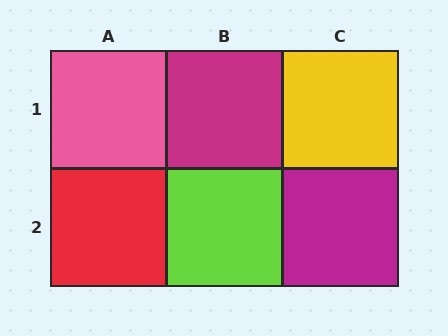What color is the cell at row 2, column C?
Magenta.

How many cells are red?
1 cell is red.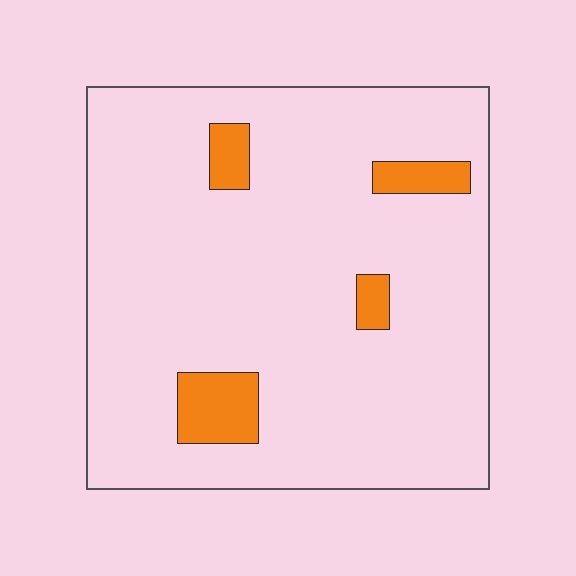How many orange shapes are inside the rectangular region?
4.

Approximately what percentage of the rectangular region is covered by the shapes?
Approximately 10%.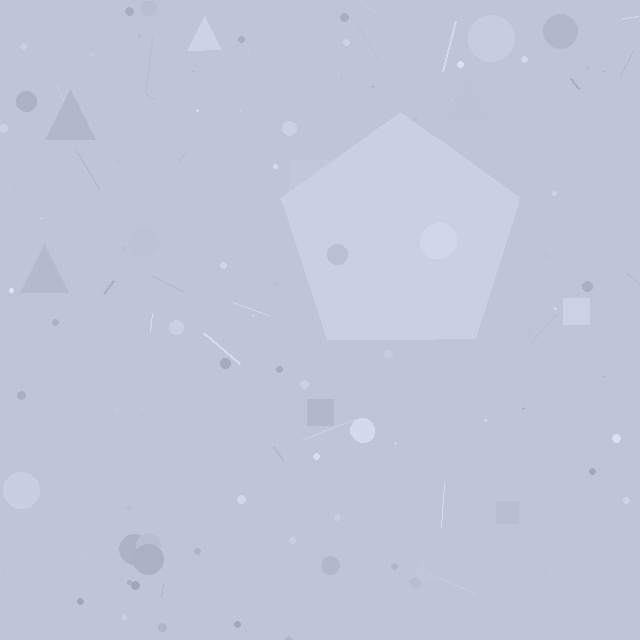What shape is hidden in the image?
A pentagon is hidden in the image.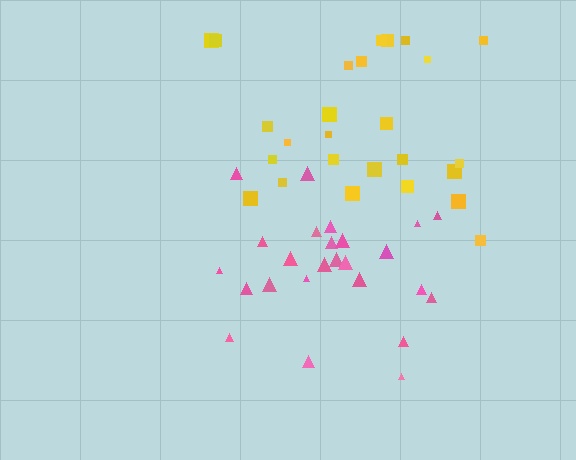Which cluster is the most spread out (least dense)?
Yellow.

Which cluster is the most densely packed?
Pink.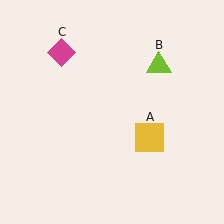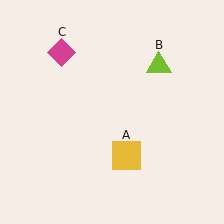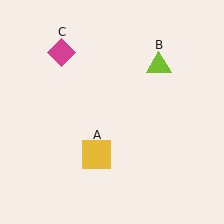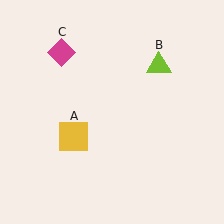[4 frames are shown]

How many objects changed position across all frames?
1 object changed position: yellow square (object A).